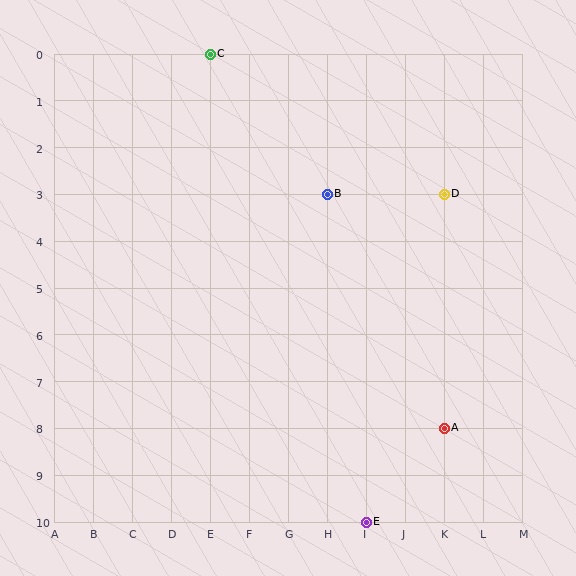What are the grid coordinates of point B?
Point B is at grid coordinates (H, 3).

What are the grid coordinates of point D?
Point D is at grid coordinates (K, 3).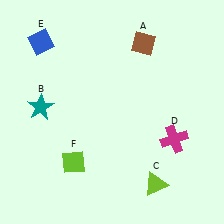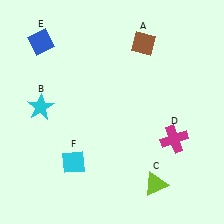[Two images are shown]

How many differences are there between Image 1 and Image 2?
There are 2 differences between the two images.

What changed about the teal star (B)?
In Image 1, B is teal. In Image 2, it changed to cyan.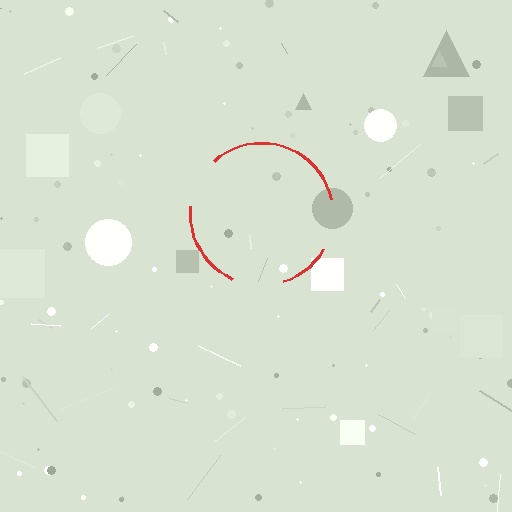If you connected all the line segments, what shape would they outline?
They would outline a circle.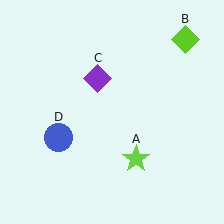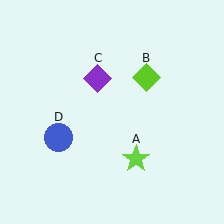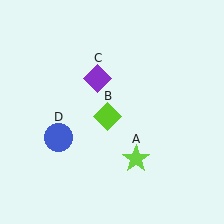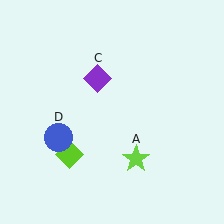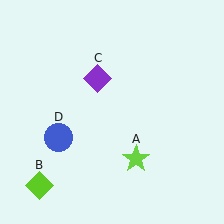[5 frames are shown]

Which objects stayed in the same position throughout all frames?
Lime star (object A) and purple diamond (object C) and blue circle (object D) remained stationary.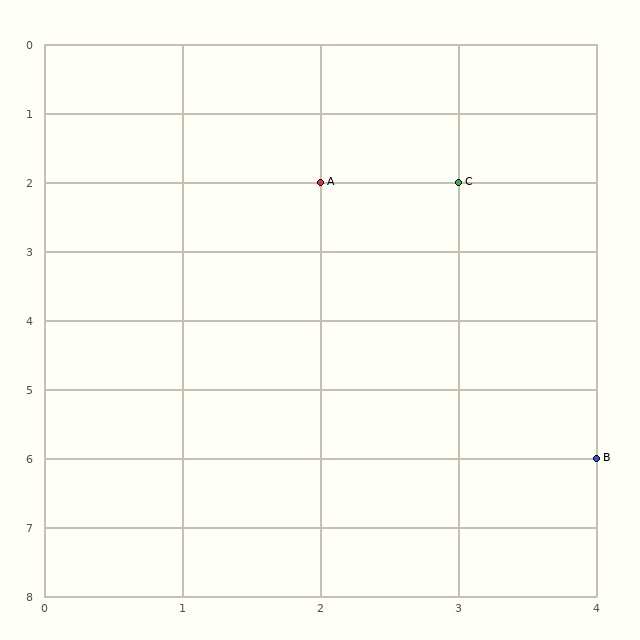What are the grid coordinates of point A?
Point A is at grid coordinates (2, 2).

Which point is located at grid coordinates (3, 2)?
Point C is at (3, 2).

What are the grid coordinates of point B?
Point B is at grid coordinates (4, 6).